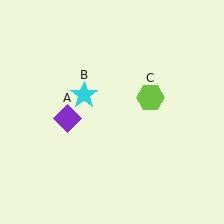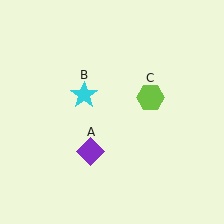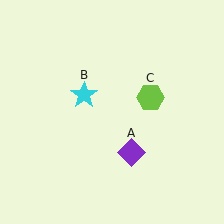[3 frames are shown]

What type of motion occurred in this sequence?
The purple diamond (object A) rotated counterclockwise around the center of the scene.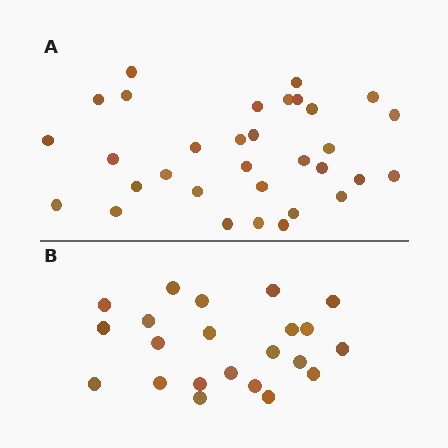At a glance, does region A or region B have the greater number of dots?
Region A (the top region) has more dots.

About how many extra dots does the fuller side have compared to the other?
Region A has roughly 10 or so more dots than region B.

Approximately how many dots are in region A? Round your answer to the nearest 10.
About 30 dots. (The exact count is 32, which rounds to 30.)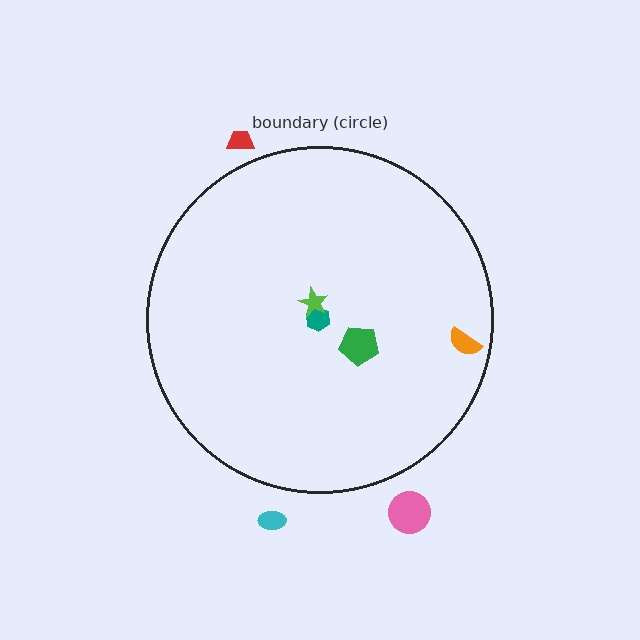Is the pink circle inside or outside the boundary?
Outside.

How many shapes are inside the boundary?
4 inside, 3 outside.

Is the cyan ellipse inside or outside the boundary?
Outside.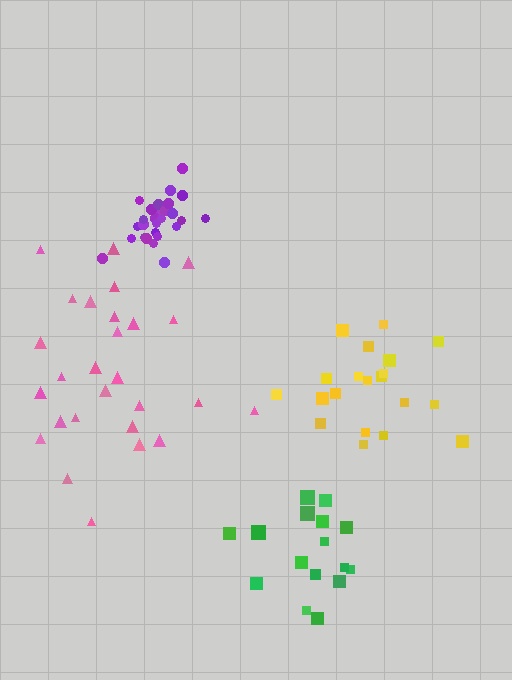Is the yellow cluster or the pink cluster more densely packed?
Yellow.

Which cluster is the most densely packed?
Purple.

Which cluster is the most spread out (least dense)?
Pink.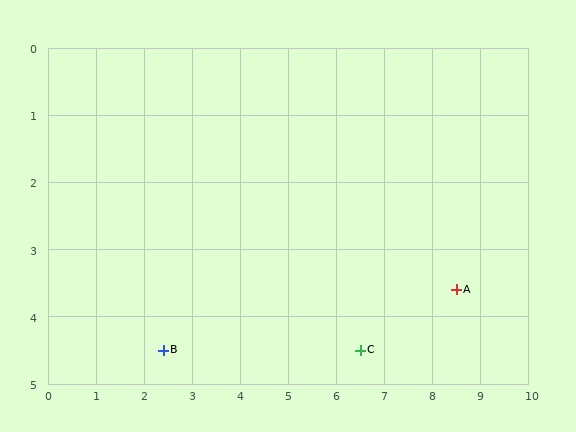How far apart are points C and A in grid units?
Points C and A are about 2.2 grid units apart.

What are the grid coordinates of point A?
Point A is at approximately (8.5, 3.6).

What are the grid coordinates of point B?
Point B is at approximately (2.4, 4.5).